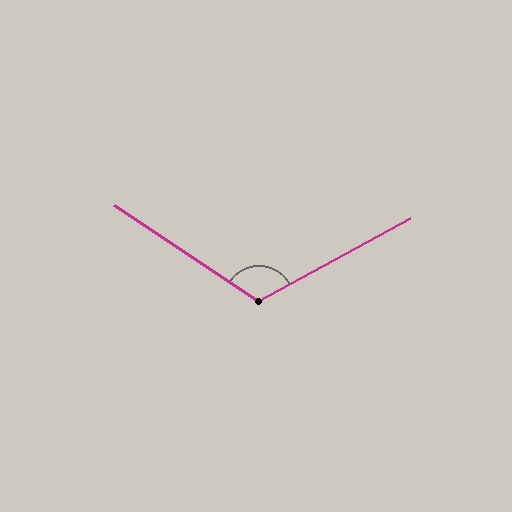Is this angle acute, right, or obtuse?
It is obtuse.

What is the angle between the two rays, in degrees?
Approximately 118 degrees.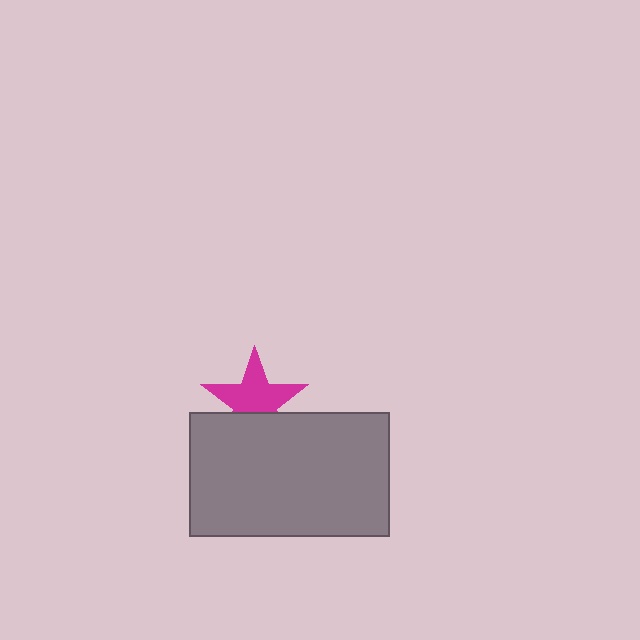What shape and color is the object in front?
The object in front is a gray rectangle.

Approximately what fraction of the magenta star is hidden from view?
Roughly 34% of the magenta star is hidden behind the gray rectangle.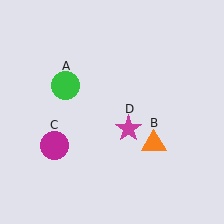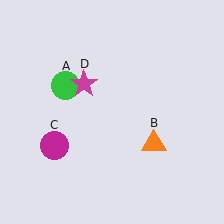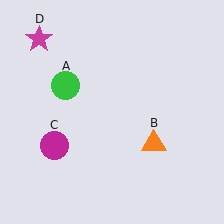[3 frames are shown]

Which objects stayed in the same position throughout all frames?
Green circle (object A) and orange triangle (object B) and magenta circle (object C) remained stationary.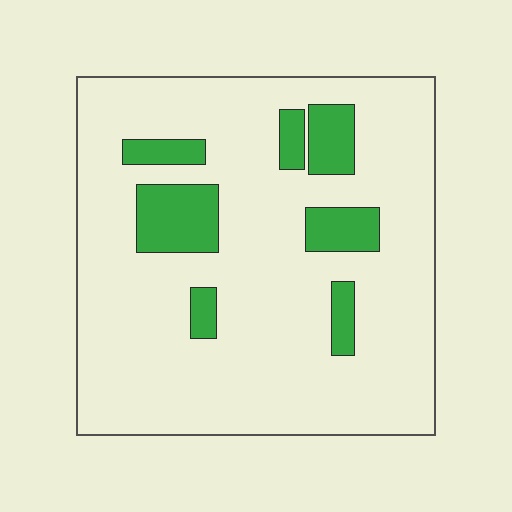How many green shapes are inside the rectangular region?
7.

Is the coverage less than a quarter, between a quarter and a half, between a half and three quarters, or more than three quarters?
Less than a quarter.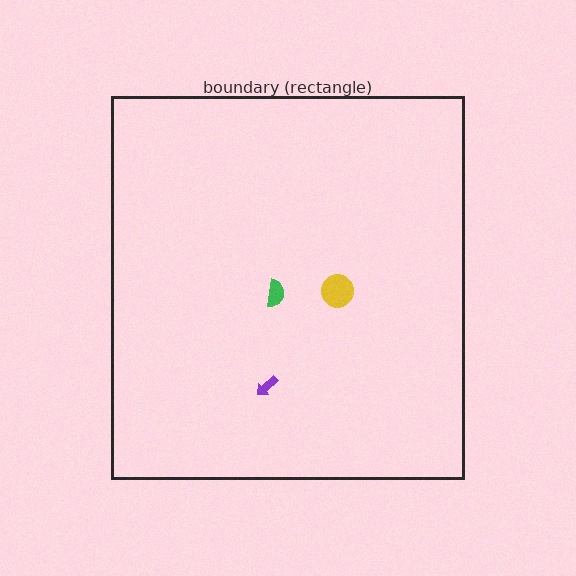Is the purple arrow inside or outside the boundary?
Inside.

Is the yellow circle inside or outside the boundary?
Inside.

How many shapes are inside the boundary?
3 inside, 0 outside.